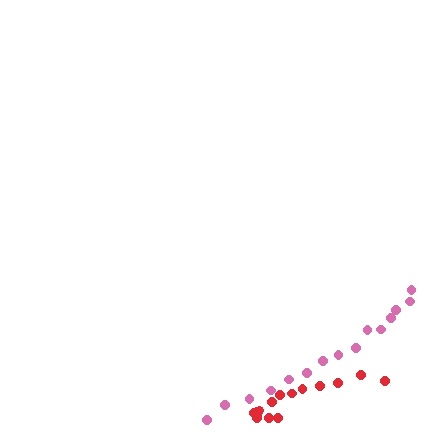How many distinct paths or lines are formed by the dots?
There are 2 distinct paths.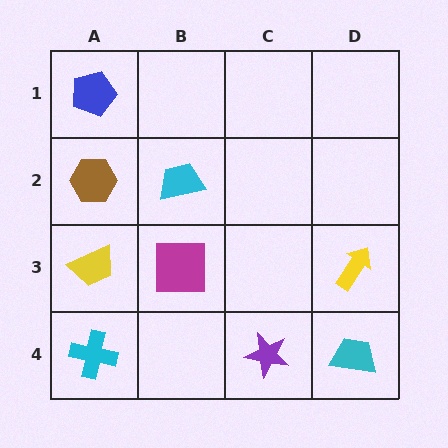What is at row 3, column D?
A yellow arrow.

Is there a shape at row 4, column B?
No, that cell is empty.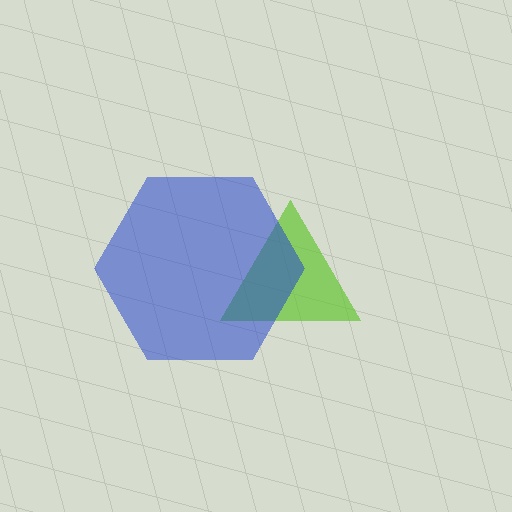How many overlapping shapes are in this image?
There are 2 overlapping shapes in the image.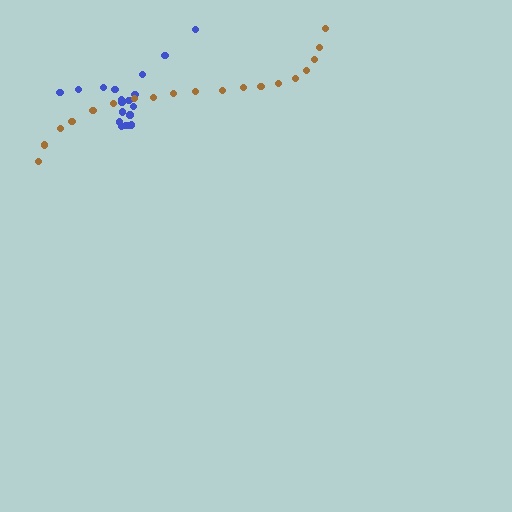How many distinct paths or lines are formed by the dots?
There are 2 distinct paths.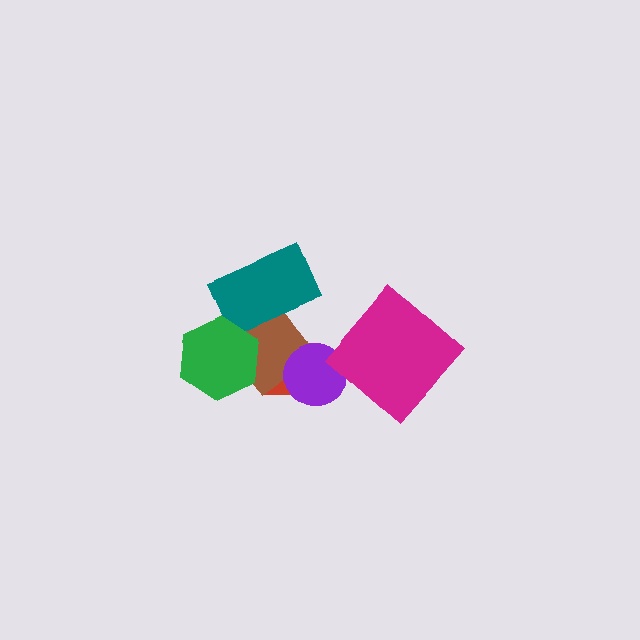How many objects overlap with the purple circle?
2 objects overlap with the purple circle.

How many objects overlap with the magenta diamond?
0 objects overlap with the magenta diamond.